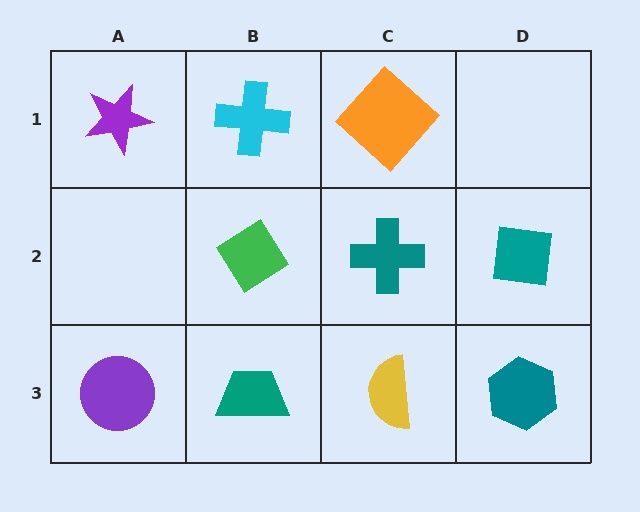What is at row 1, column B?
A cyan cross.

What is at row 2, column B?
A green diamond.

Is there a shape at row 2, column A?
No, that cell is empty.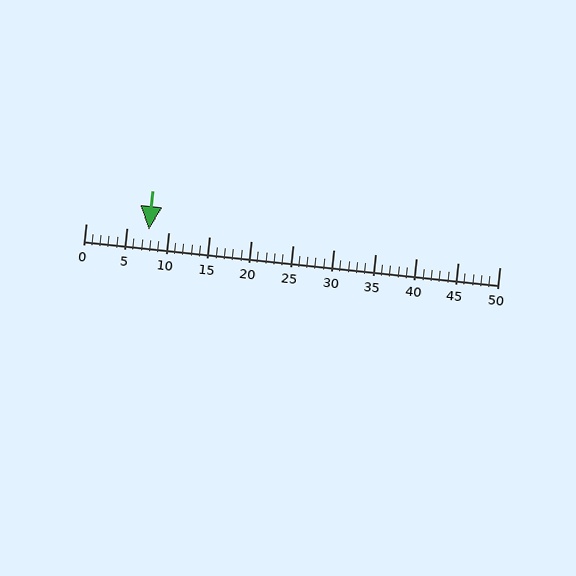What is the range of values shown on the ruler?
The ruler shows values from 0 to 50.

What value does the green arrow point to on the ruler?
The green arrow points to approximately 8.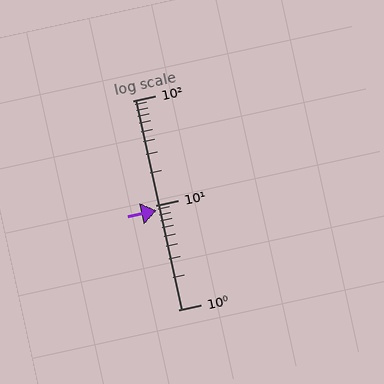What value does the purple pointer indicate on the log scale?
The pointer indicates approximately 8.8.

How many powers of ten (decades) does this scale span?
The scale spans 2 decades, from 1 to 100.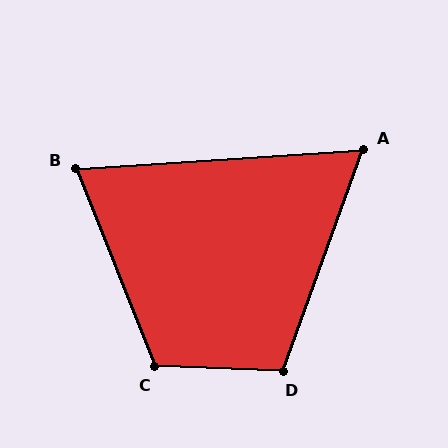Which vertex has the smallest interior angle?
A, at approximately 66 degrees.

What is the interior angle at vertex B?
Approximately 72 degrees (acute).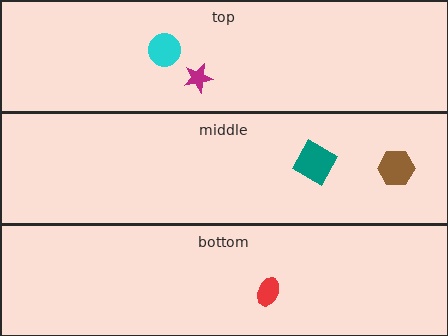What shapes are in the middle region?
The brown hexagon, the teal square.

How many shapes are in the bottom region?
1.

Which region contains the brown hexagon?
The middle region.